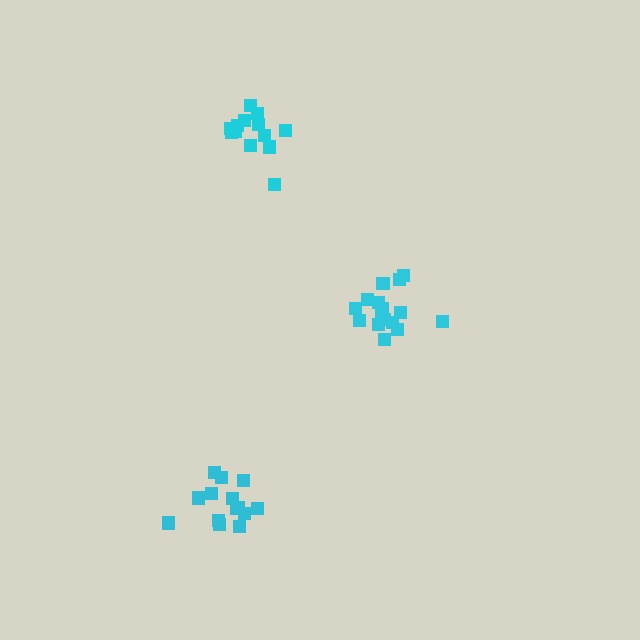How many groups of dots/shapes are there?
There are 3 groups.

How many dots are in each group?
Group 1: 14 dots, Group 2: 17 dots, Group 3: 14 dots (45 total).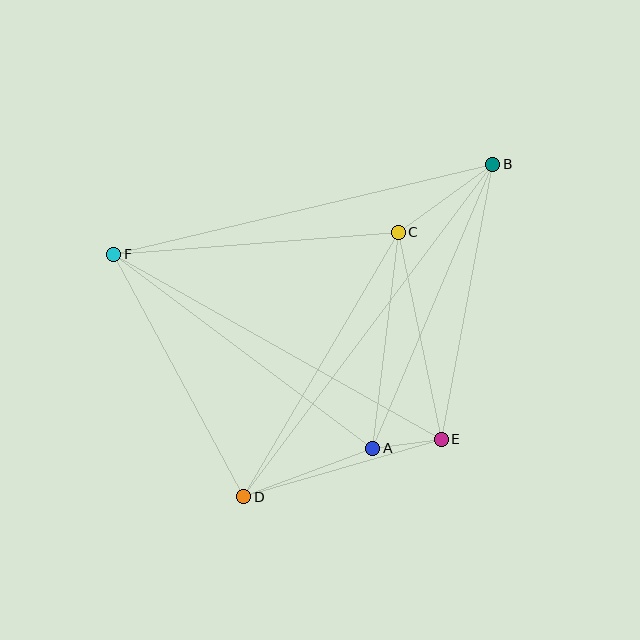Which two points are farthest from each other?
Points B and D are farthest from each other.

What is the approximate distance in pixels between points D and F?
The distance between D and F is approximately 276 pixels.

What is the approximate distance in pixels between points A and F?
The distance between A and F is approximately 324 pixels.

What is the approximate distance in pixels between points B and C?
The distance between B and C is approximately 116 pixels.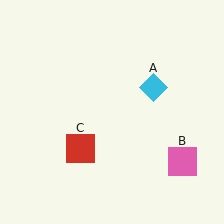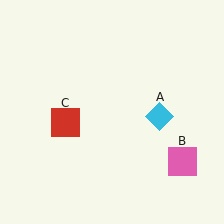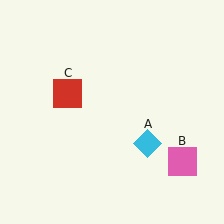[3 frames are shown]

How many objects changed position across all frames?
2 objects changed position: cyan diamond (object A), red square (object C).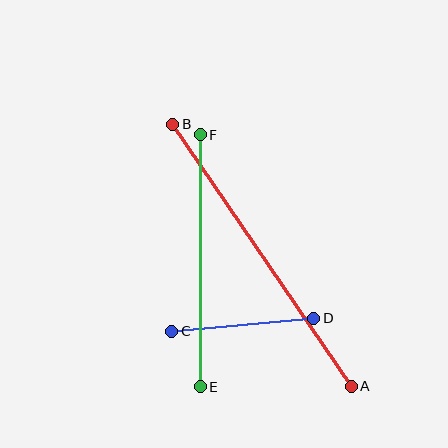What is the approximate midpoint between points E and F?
The midpoint is at approximately (200, 261) pixels.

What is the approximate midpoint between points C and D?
The midpoint is at approximately (243, 325) pixels.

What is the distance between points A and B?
The distance is approximately 317 pixels.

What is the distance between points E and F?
The distance is approximately 252 pixels.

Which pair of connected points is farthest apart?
Points A and B are farthest apart.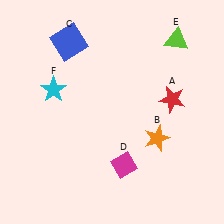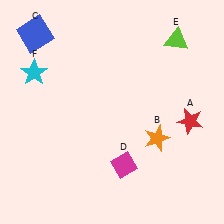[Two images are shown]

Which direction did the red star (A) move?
The red star (A) moved down.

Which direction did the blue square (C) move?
The blue square (C) moved left.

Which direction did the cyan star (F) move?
The cyan star (F) moved left.